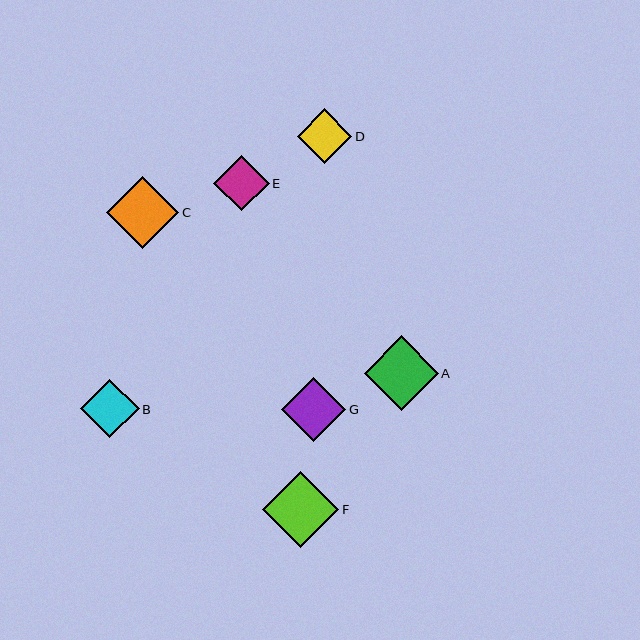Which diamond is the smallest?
Diamond D is the smallest with a size of approximately 55 pixels.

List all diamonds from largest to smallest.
From largest to smallest: F, A, C, G, B, E, D.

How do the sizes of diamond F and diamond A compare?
Diamond F and diamond A are approximately the same size.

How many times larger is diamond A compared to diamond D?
Diamond A is approximately 1.4 times the size of diamond D.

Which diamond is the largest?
Diamond F is the largest with a size of approximately 76 pixels.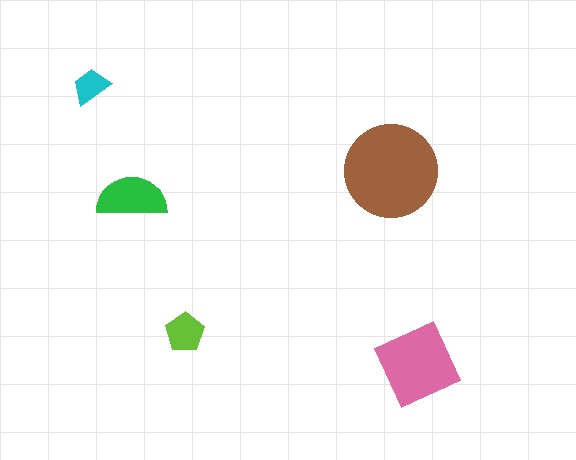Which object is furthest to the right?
The pink diamond is rightmost.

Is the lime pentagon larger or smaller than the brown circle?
Smaller.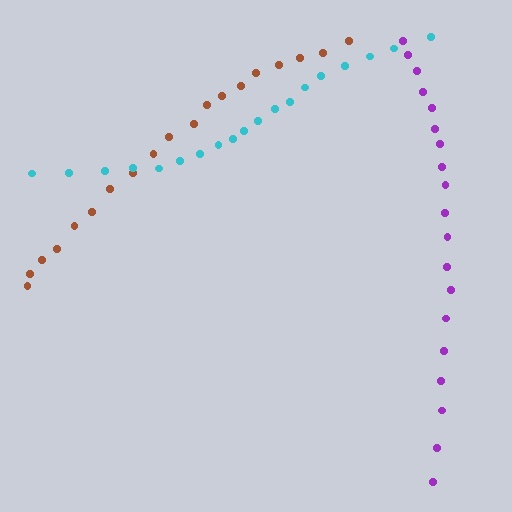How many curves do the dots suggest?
There are 3 distinct paths.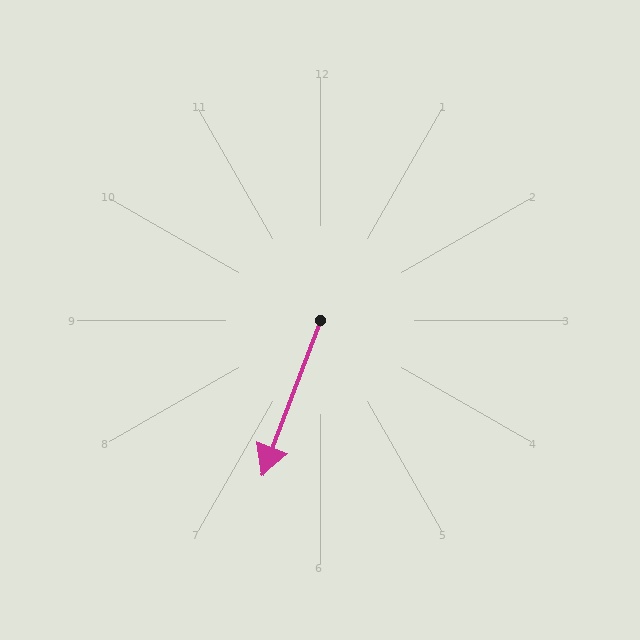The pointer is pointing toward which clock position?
Roughly 7 o'clock.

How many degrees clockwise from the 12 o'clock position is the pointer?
Approximately 201 degrees.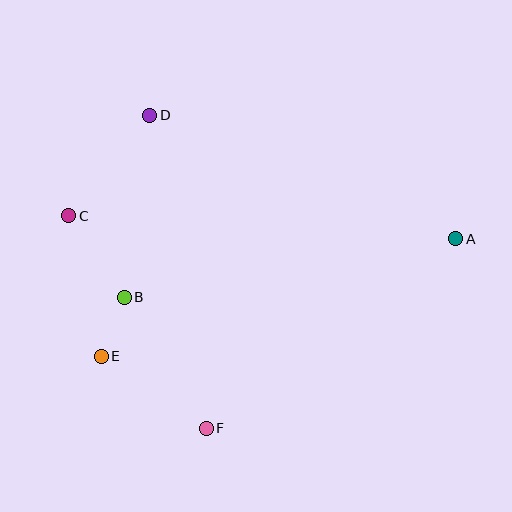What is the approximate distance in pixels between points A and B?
The distance between A and B is approximately 337 pixels.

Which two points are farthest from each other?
Points A and C are farthest from each other.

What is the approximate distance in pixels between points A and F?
The distance between A and F is approximately 313 pixels.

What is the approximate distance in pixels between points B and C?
The distance between B and C is approximately 99 pixels.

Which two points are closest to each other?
Points B and E are closest to each other.